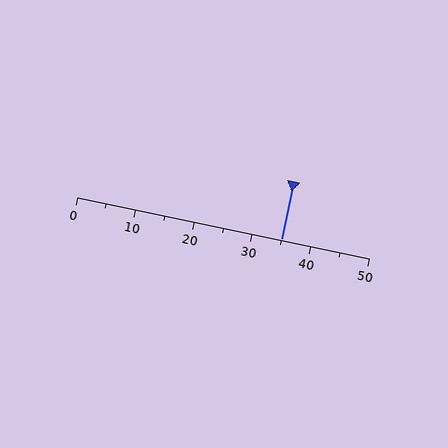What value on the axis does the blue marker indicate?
The marker indicates approximately 35.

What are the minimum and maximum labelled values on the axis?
The axis runs from 0 to 50.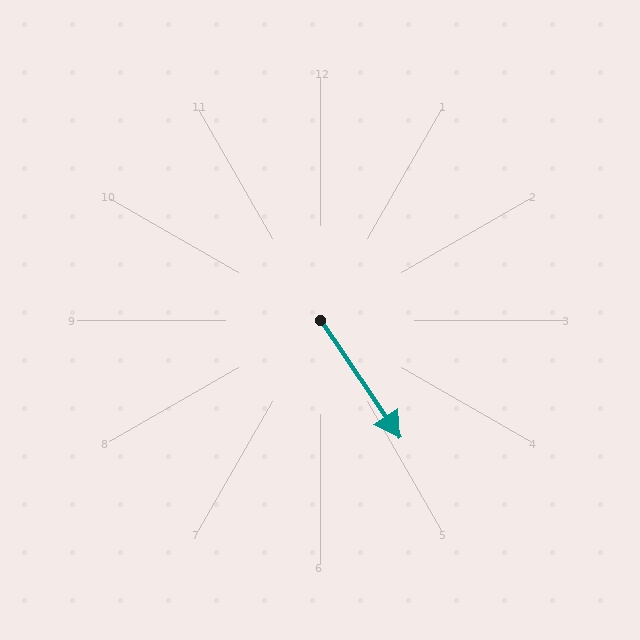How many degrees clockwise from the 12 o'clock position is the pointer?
Approximately 146 degrees.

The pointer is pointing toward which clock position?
Roughly 5 o'clock.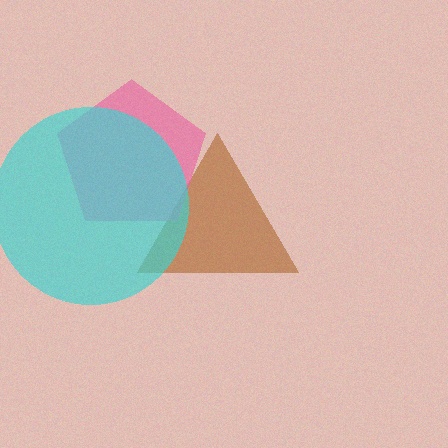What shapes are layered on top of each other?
The layered shapes are: a brown triangle, a pink pentagon, a cyan circle.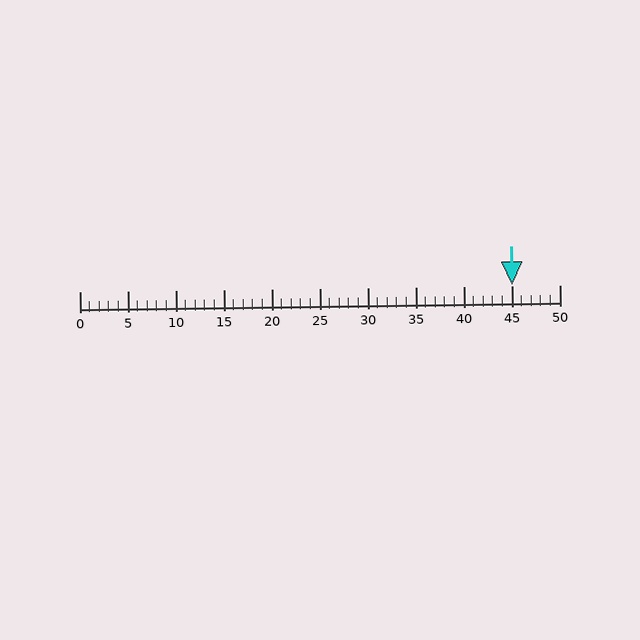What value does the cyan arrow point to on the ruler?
The cyan arrow points to approximately 45.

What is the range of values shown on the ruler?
The ruler shows values from 0 to 50.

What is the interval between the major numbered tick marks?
The major tick marks are spaced 5 units apart.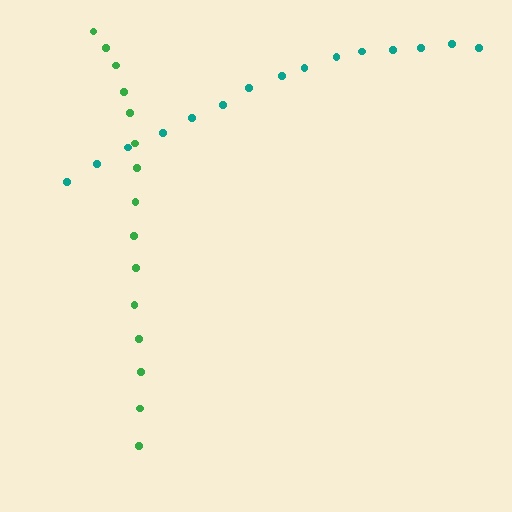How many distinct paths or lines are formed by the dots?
There are 2 distinct paths.